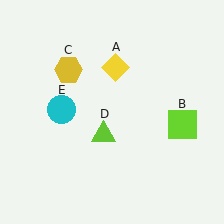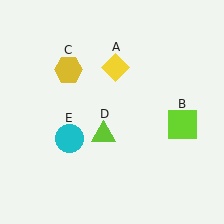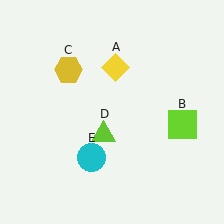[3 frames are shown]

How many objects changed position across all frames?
1 object changed position: cyan circle (object E).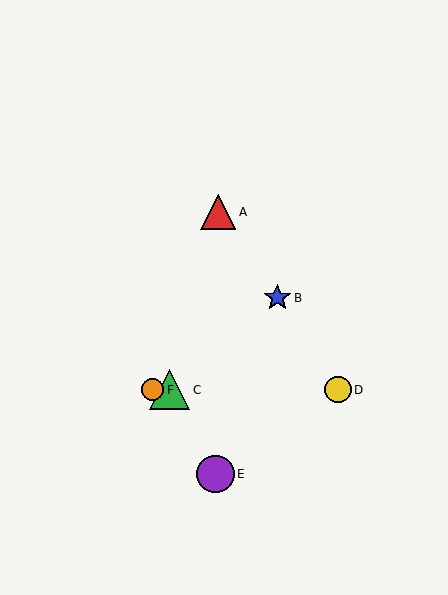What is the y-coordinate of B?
Object B is at y≈298.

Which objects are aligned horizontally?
Objects C, D, F are aligned horizontally.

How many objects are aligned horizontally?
3 objects (C, D, F) are aligned horizontally.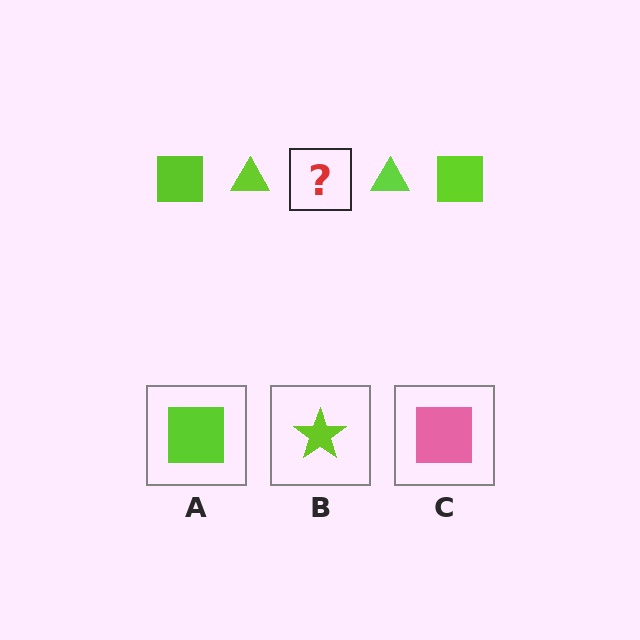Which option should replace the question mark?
Option A.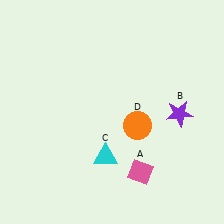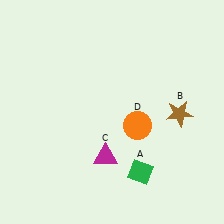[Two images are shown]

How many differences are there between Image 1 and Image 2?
There are 3 differences between the two images.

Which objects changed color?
A changed from pink to green. B changed from purple to brown. C changed from cyan to magenta.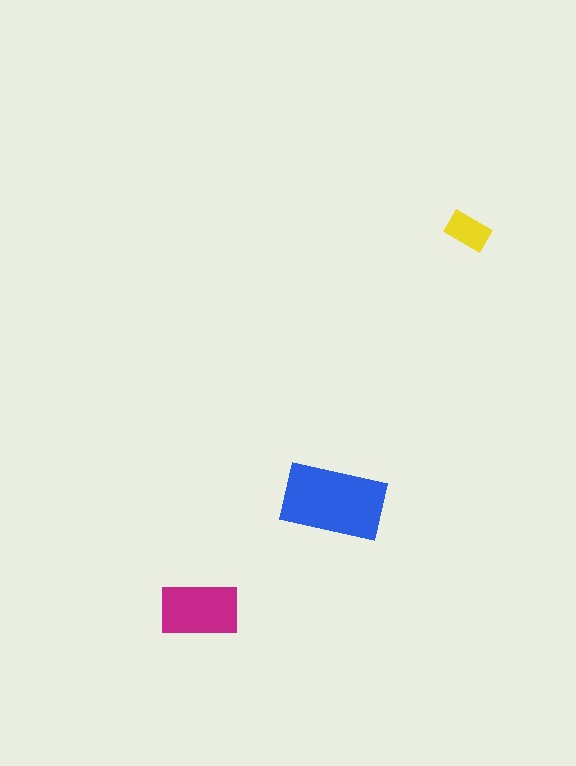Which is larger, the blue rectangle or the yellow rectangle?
The blue one.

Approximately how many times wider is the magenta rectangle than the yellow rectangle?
About 2 times wider.